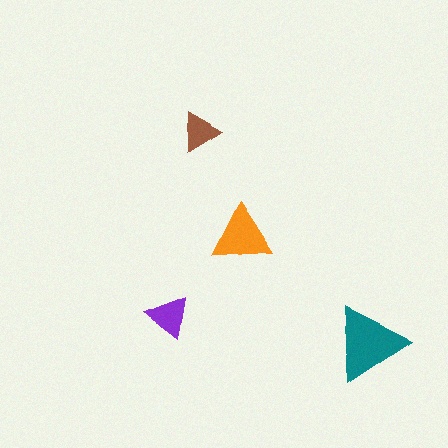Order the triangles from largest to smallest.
the teal one, the orange one, the purple one, the brown one.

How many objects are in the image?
There are 4 objects in the image.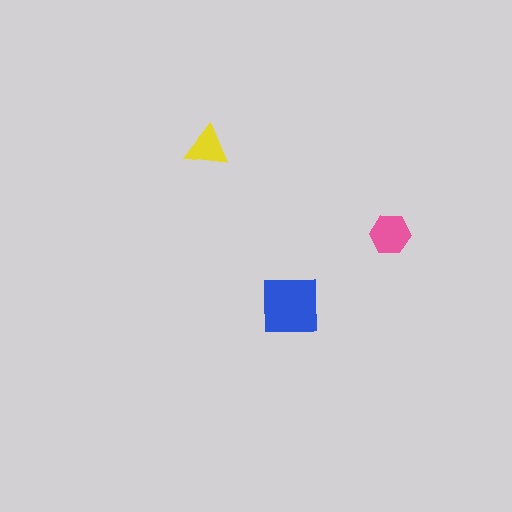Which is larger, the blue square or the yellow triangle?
The blue square.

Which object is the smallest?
The yellow triangle.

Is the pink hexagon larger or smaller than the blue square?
Smaller.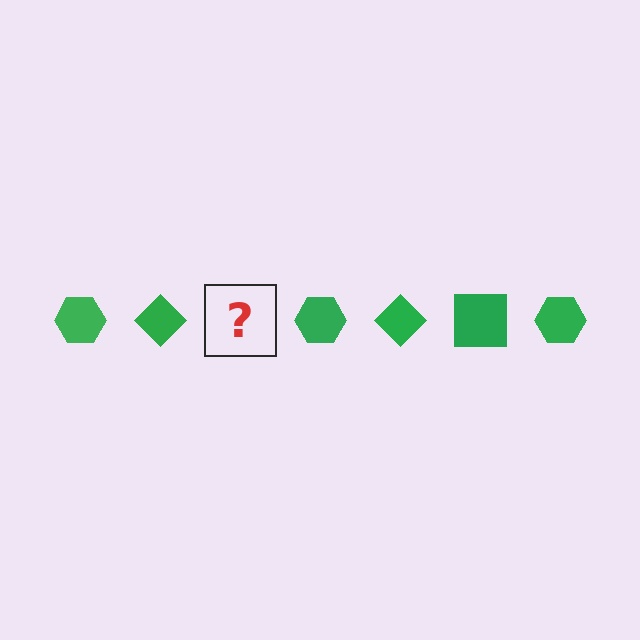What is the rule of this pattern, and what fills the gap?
The rule is that the pattern cycles through hexagon, diamond, square shapes in green. The gap should be filled with a green square.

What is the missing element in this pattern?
The missing element is a green square.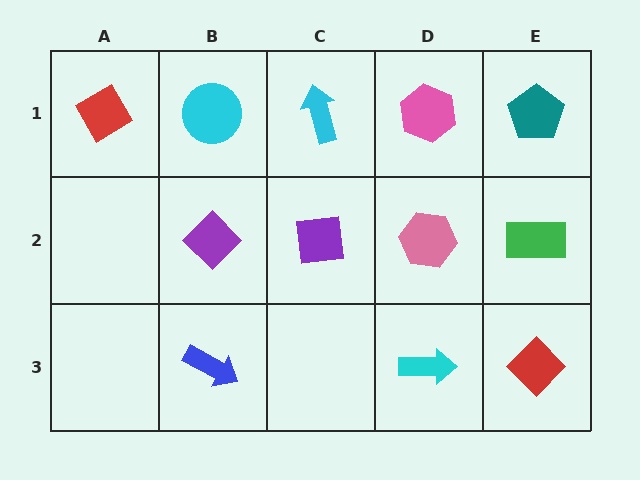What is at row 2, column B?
A purple diamond.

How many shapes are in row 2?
4 shapes.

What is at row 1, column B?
A cyan circle.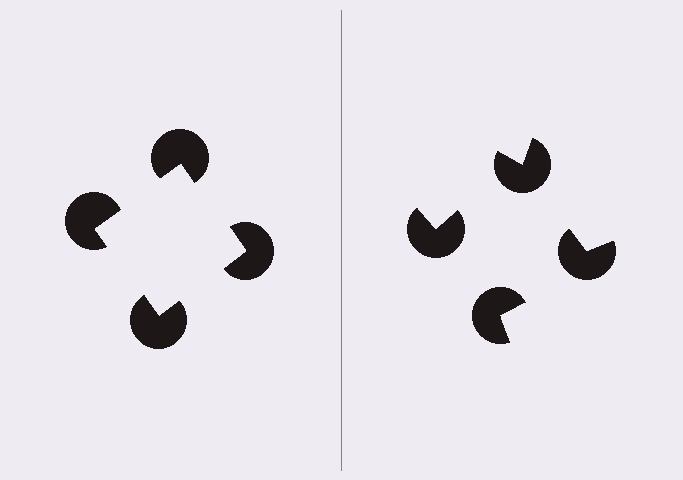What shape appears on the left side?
An illusory square.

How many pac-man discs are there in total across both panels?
8 — 4 on each side.